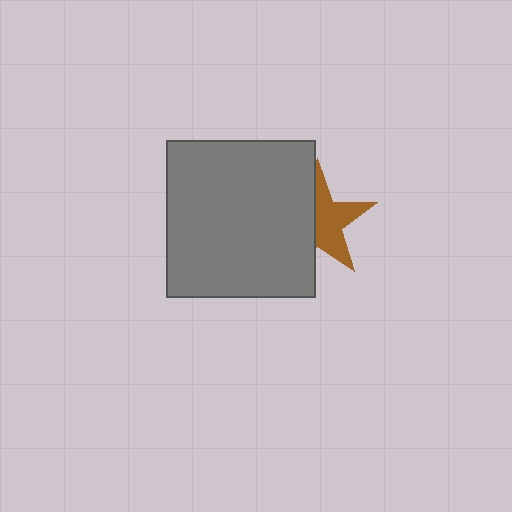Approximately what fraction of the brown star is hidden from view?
Roughly 45% of the brown star is hidden behind the gray rectangle.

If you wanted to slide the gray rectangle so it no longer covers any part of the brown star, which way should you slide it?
Slide it left — that is the most direct way to separate the two shapes.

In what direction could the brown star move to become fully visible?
The brown star could move right. That would shift it out from behind the gray rectangle entirely.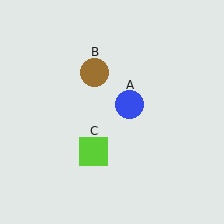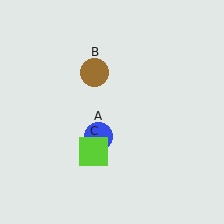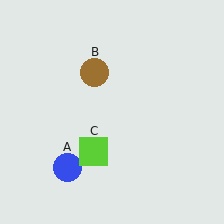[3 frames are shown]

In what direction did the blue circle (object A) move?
The blue circle (object A) moved down and to the left.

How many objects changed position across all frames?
1 object changed position: blue circle (object A).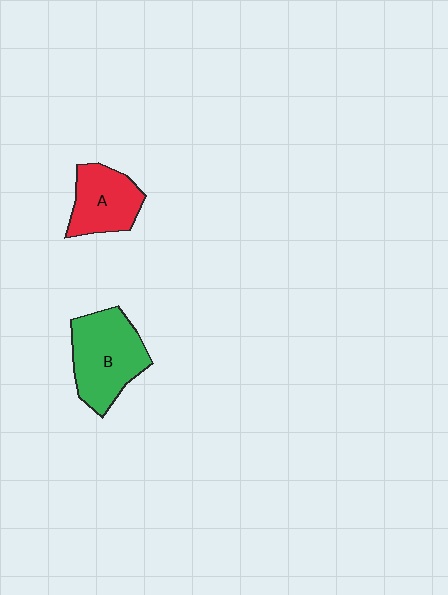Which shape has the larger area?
Shape B (green).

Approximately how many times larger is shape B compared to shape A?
Approximately 1.4 times.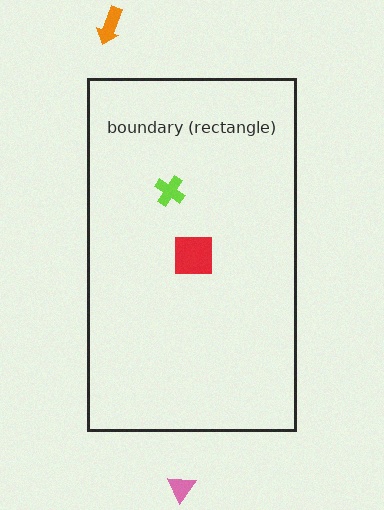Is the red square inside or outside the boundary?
Inside.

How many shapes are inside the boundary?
2 inside, 2 outside.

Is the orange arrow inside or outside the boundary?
Outside.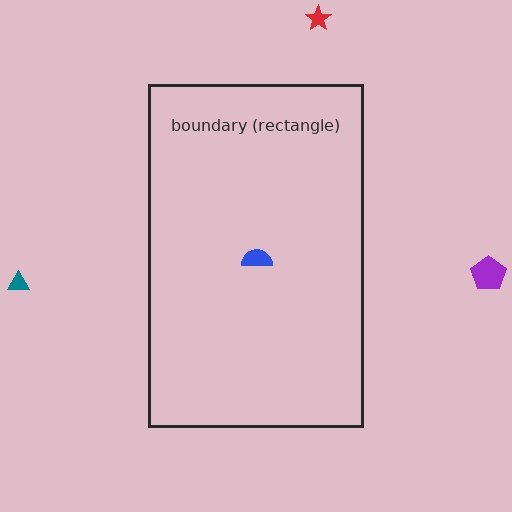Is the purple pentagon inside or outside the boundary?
Outside.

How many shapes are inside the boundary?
1 inside, 3 outside.